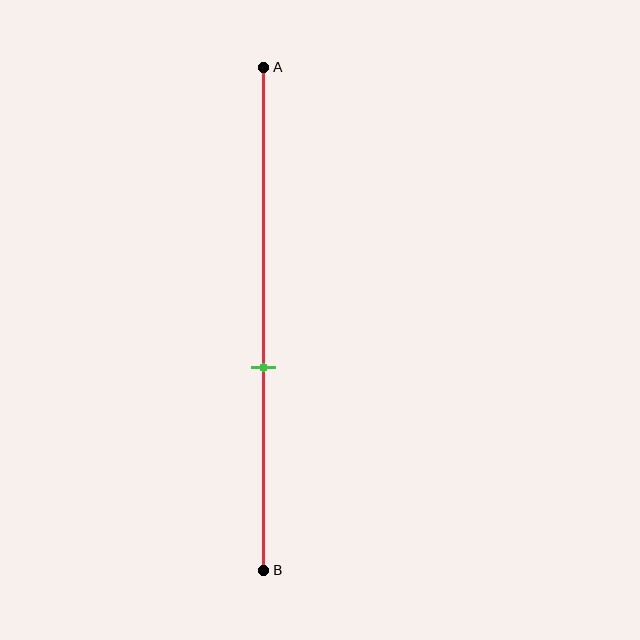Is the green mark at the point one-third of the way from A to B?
No, the mark is at about 60% from A, not at the 33% one-third point.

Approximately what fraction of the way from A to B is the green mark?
The green mark is approximately 60% of the way from A to B.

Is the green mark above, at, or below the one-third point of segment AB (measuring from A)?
The green mark is below the one-third point of segment AB.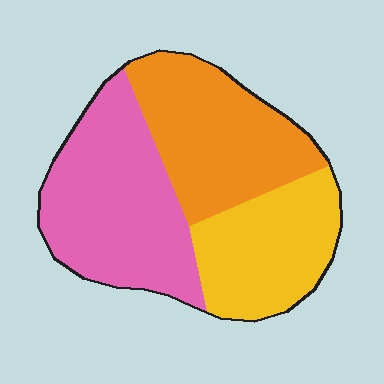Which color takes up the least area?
Yellow, at roughly 25%.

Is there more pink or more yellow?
Pink.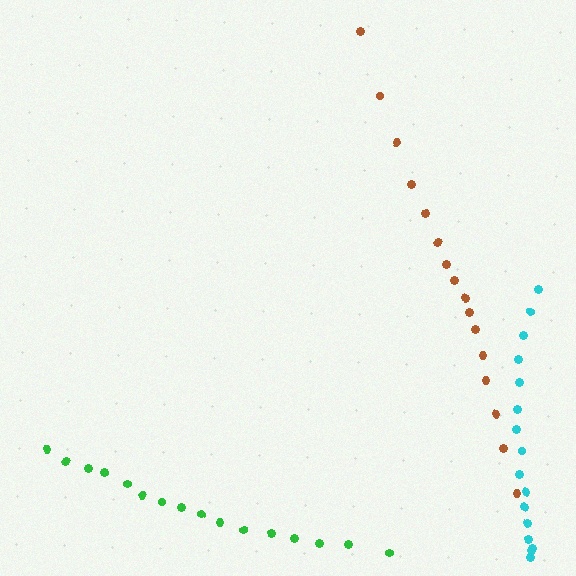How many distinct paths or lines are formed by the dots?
There are 3 distinct paths.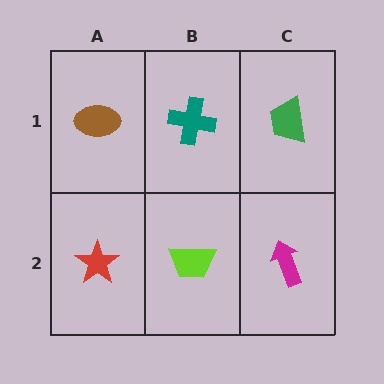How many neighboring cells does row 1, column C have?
2.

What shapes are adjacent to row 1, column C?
A magenta arrow (row 2, column C), a teal cross (row 1, column B).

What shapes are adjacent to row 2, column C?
A green trapezoid (row 1, column C), a lime trapezoid (row 2, column B).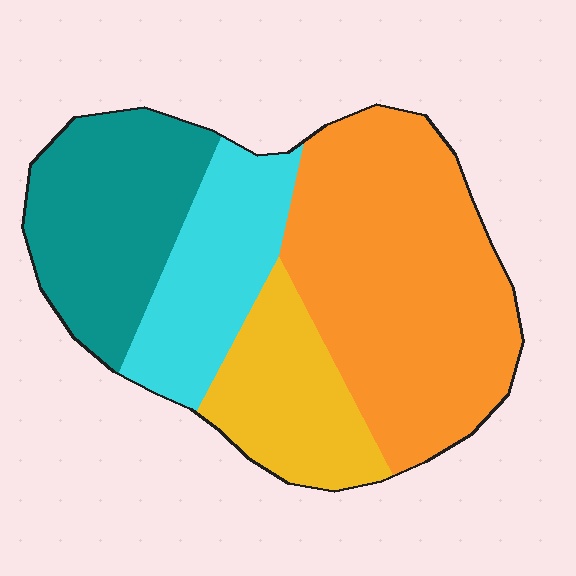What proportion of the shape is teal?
Teal covers roughly 25% of the shape.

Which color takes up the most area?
Orange, at roughly 40%.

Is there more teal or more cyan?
Teal.